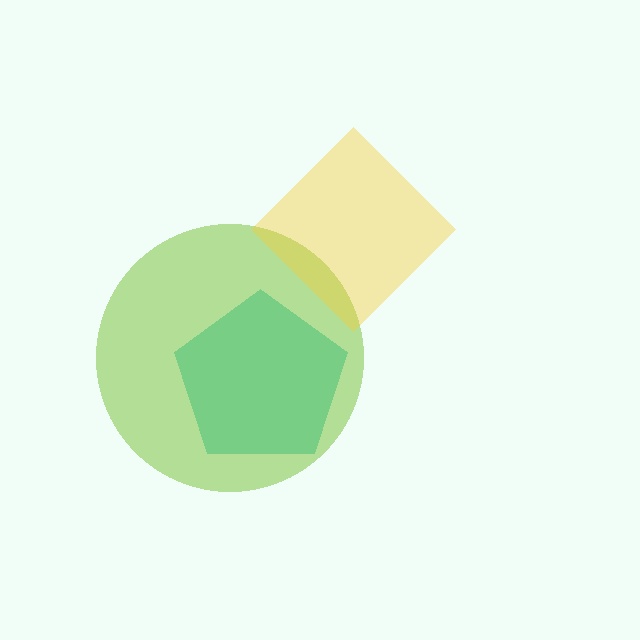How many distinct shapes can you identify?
There are 3 distinct shapes: a cyan pentagon, a lime circle, a yellow diamond.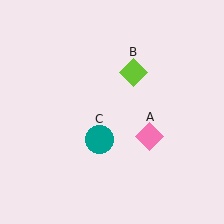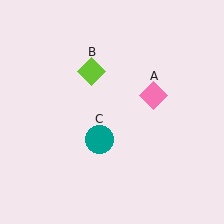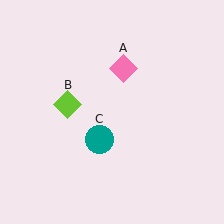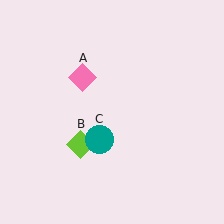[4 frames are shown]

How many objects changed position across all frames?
2 objects changed position: pink diamond (object A), lime diamond (object B).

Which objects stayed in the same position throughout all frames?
Teal circle (object C) remained stationary.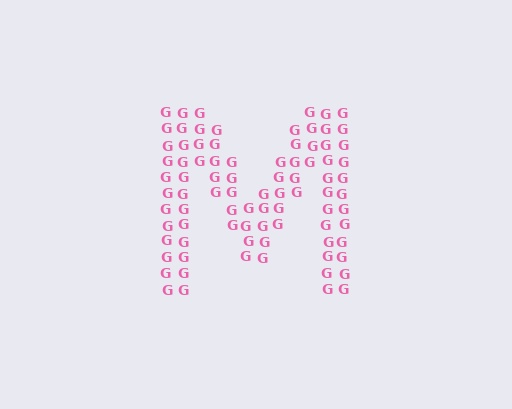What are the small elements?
The small elements are letter G's.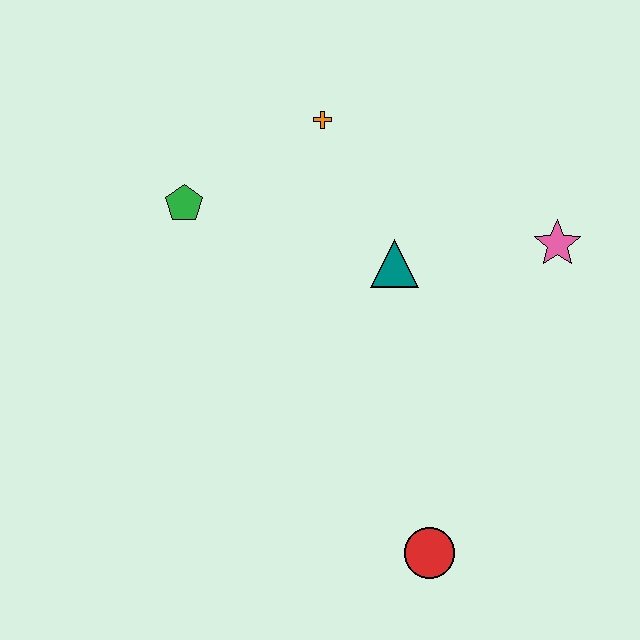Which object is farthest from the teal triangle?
The red circle is farthest from the teal triangle.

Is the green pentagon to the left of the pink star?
Yes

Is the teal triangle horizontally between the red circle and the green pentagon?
Yes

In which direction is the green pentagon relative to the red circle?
The green pentagon is above the red circle.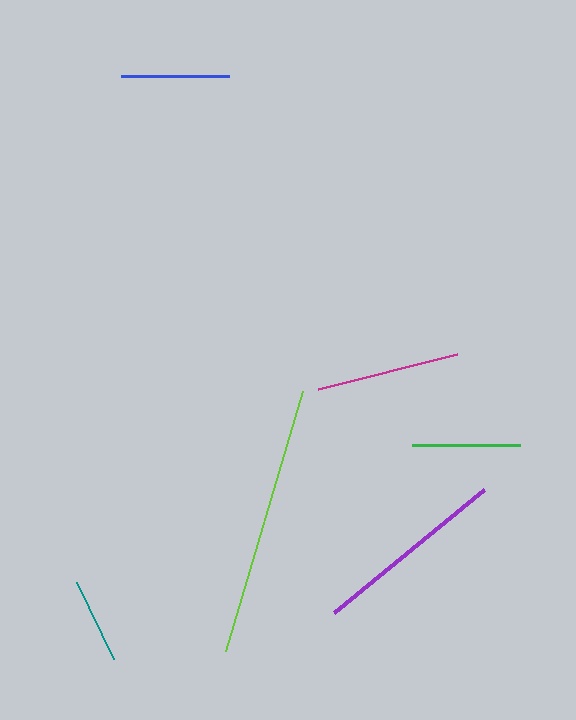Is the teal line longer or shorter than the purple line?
The purple line is longer than the teal line.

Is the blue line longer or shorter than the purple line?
The purple line is longer than the blue line.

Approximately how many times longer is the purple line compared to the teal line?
The purple line is approximately 2.3 times the length of the teal line.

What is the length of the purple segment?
The purple segment is approximately 194 pixels long.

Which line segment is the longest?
The lime line is the longest at approximately 270 pixels.